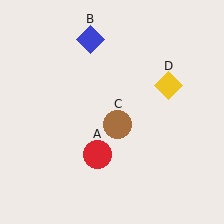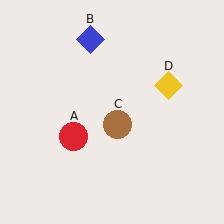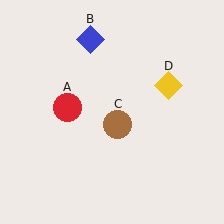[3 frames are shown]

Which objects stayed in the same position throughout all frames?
Blue diamond (object B) and brown circle (object C) and yellow diamond (object D) remained stationary.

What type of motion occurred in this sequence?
The red circle (object A) rotated clockwise around the center of the scene.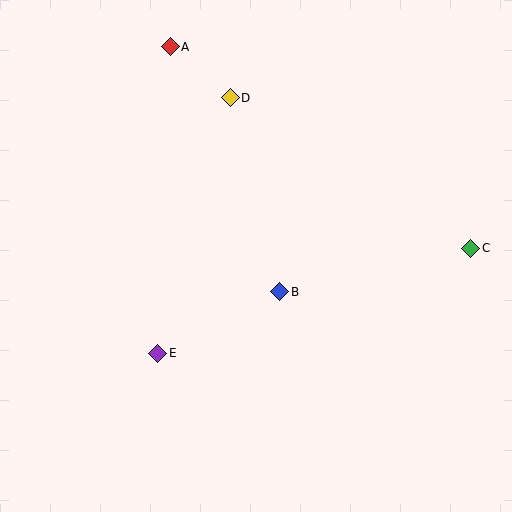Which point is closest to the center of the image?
Point B at (280, 292) is closest to the center.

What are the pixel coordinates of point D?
Point D is at (230, 98).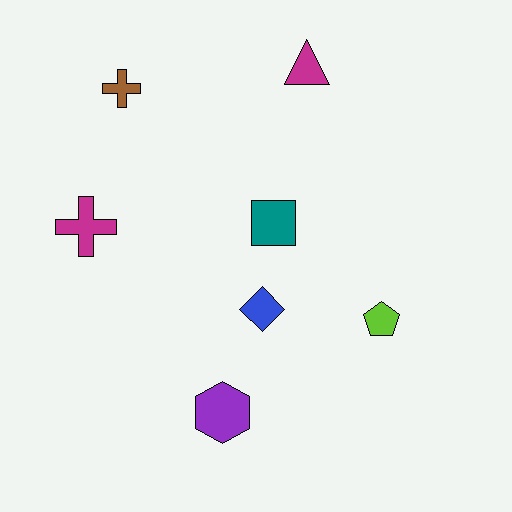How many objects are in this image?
There are 7 objects.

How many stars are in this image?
There are no stars.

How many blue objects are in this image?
There is 1 blue object.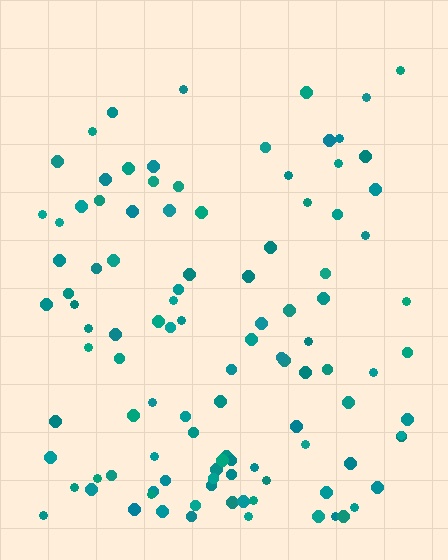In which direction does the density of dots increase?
From top to bottom, with the bottom side densest.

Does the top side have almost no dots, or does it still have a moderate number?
Still a moderate number, just noticeably fewer than the bottom.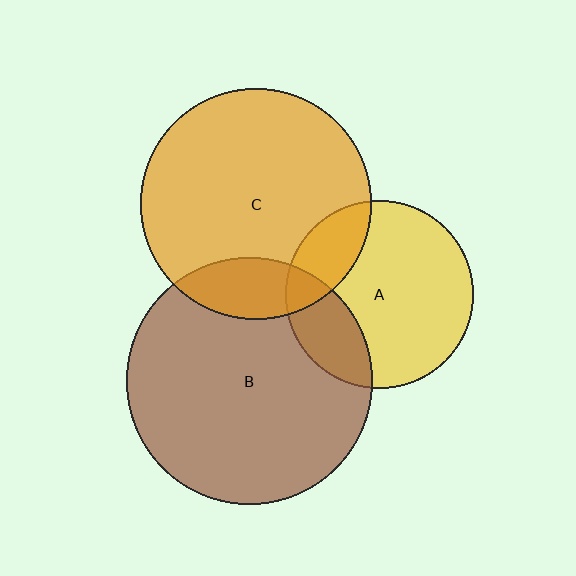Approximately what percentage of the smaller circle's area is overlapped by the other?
Approximately 20%.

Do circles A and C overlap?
Yes.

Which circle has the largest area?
Circle B (brown).